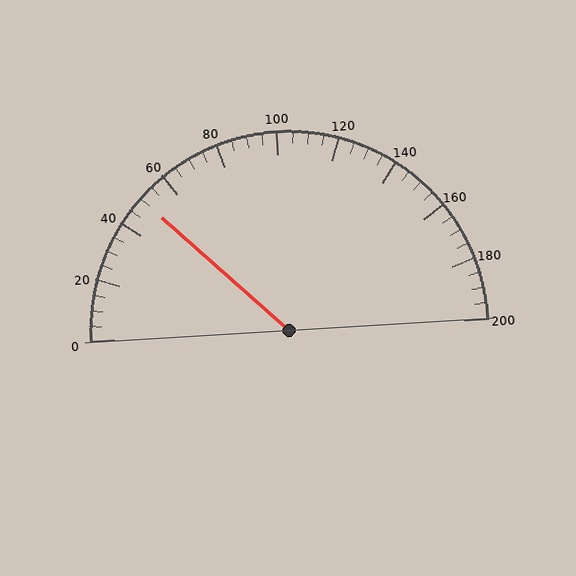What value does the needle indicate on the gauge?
The needle indicates approximately 50.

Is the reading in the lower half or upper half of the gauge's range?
The reading is in the lower half of the range (0 to 200).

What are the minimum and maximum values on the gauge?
The gauge ranges from 0 to 200.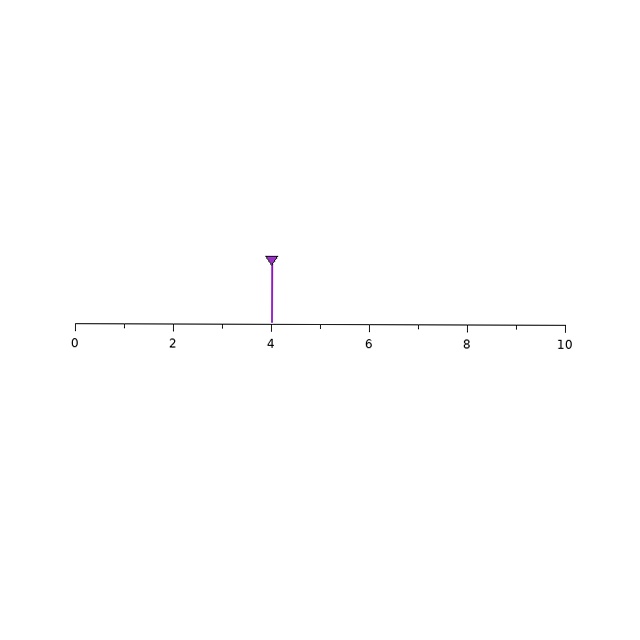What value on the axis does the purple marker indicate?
The marker indicates approximately 4.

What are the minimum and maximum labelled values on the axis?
The axis runs from 0 to 10.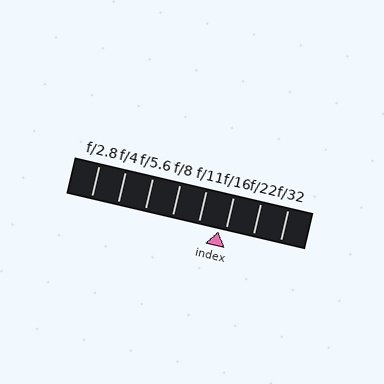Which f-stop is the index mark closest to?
The index mark is closest to f/16.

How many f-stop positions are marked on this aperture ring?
There are 8 f-stop positions marked.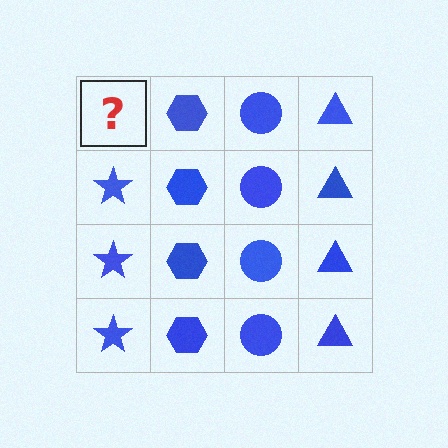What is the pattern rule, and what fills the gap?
The rule is that each column has a consistent shape. The gap should be filled with a blue star.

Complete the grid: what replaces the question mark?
The question mark should be replaced with a blue star.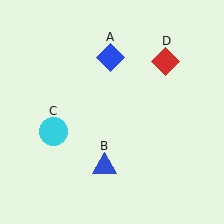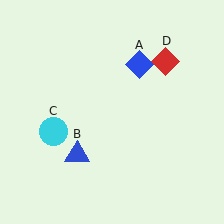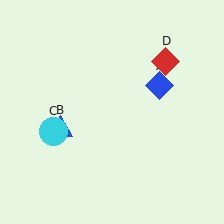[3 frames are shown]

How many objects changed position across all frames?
2 objects changed position: blue diamond (object A), blue triangle (object B).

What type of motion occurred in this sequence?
The blue diamond (object A), blue triangle (object B) rotated clockwise around the center of the scene.